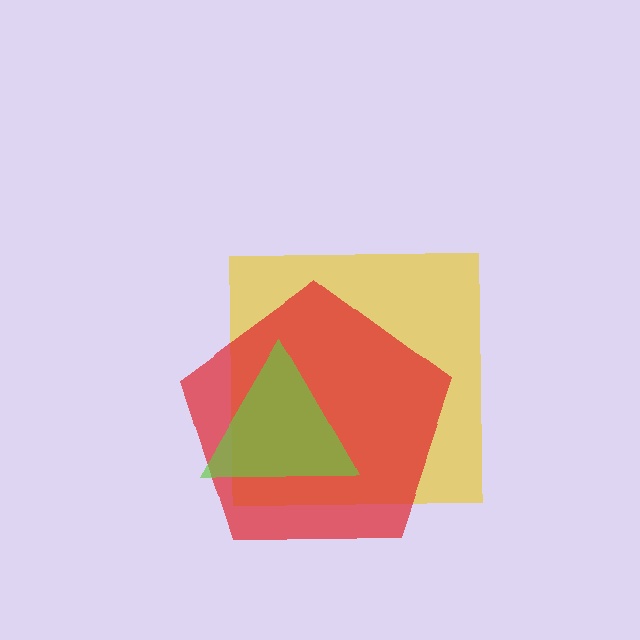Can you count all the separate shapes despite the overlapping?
Yes, there are 3 separate shapes.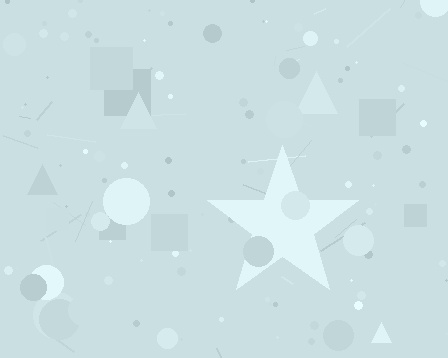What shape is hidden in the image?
A star is hidden in the image.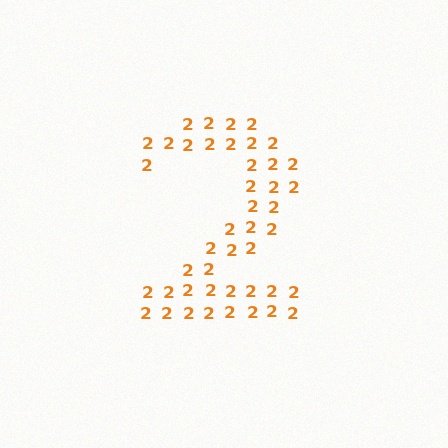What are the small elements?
The small elements are digit 2's.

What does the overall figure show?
The overall figure shows the digit 2.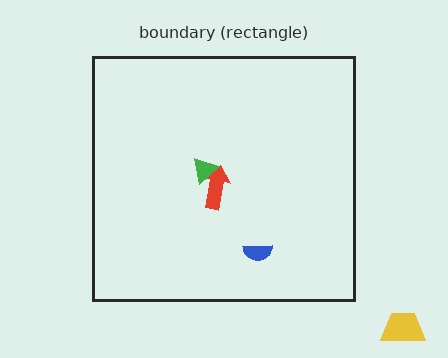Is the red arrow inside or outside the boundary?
Inside.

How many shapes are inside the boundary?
3 inside, 1 outside.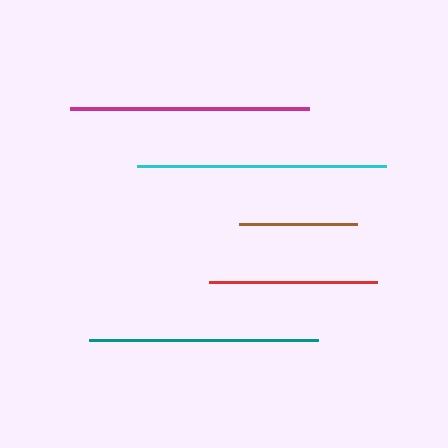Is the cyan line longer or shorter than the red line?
The cyan line is longer than the red line.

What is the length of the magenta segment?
The magenta segment is approximately 239 pixels long.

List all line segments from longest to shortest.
From longest to shortest: cyan, magenta, teal, red, brown.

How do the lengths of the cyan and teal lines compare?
The cyan and teal lines are approximately the same length.